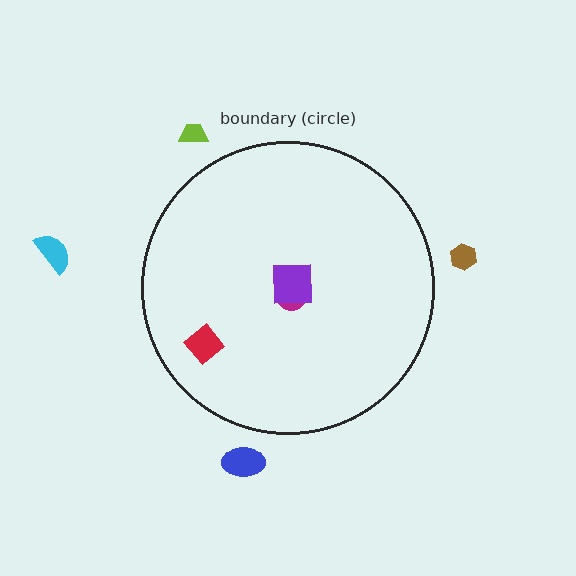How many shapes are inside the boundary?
3 inside, 4 outside.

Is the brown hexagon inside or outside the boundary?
Outside.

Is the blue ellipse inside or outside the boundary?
Outside.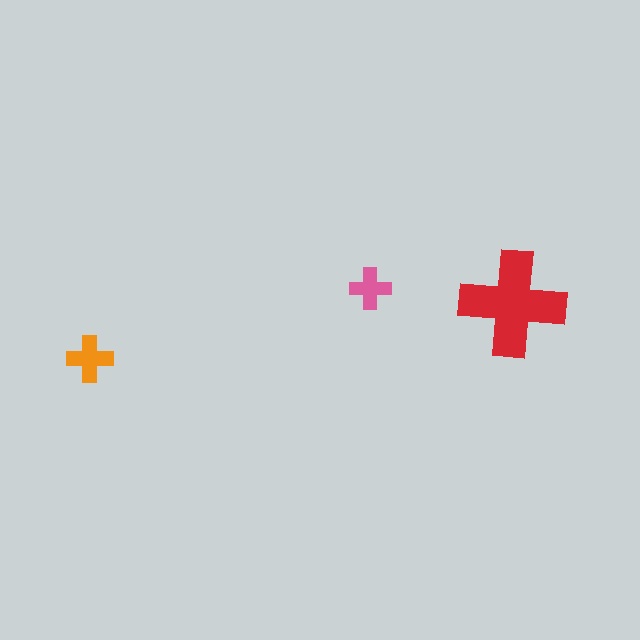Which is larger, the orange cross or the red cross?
The red one.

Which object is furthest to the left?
The orange cross is leftmost.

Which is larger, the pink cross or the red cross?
The red one.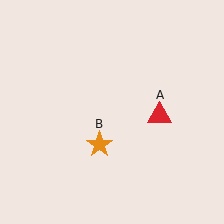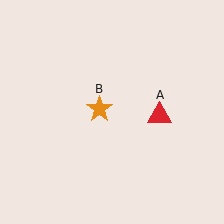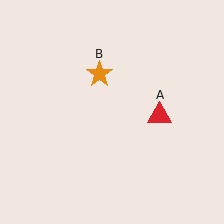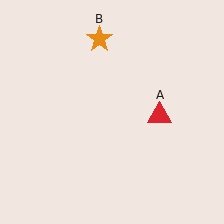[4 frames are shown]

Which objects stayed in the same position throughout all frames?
Red triangle (object A) remained stationary.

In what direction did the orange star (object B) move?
The orange star (object B) moved up.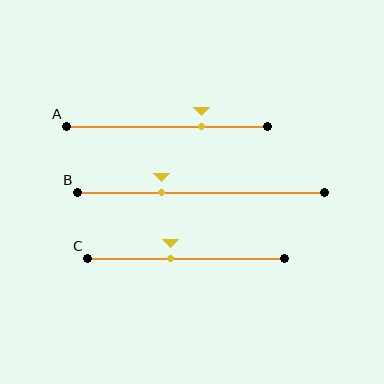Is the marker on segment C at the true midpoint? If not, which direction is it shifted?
No, the marker on segment C is shifted to the left by about 8% of the segment length.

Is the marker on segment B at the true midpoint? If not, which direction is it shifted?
No, the marker on segment B is shifted to the left by about 16% of the segment length.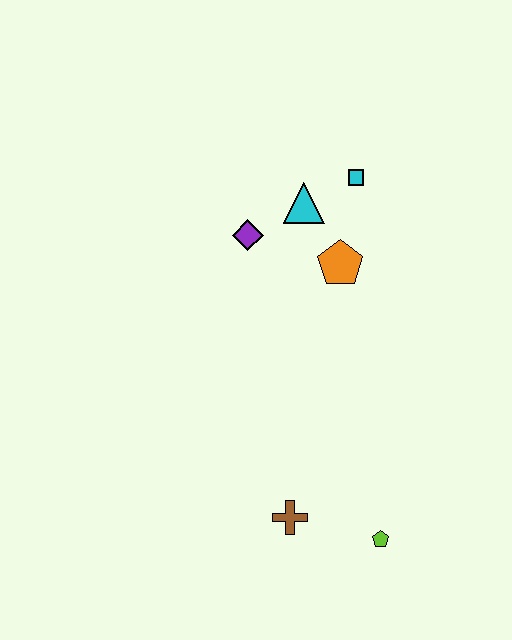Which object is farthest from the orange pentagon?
The lime pentagon is farthest from the orange pentagon.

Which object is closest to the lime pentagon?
The brown cross is closest to the lime pentagon.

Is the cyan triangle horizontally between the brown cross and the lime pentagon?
Yes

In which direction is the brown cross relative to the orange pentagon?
The brown cross is below the orange pentagon.